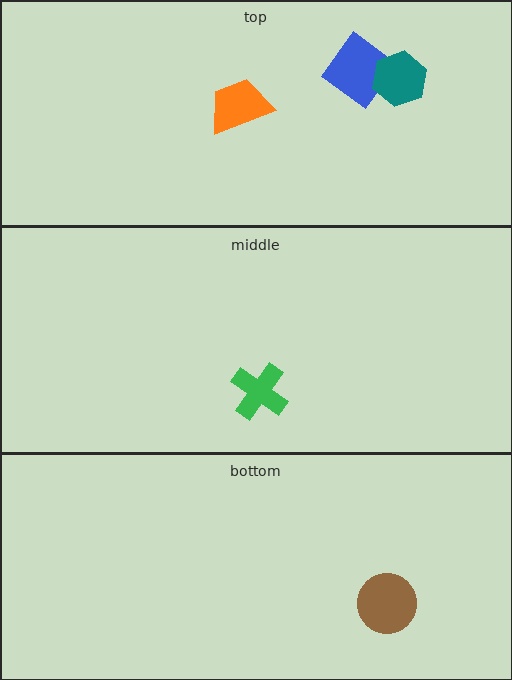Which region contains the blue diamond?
The top region.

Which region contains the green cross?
The middle region.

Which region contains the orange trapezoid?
The top region.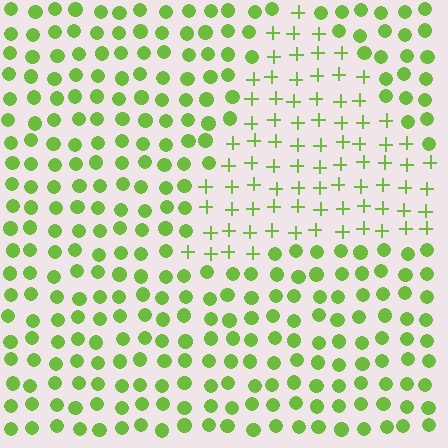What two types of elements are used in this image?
The image uses plus signs inside the triangle region and circles outside it.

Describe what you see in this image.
The image is filled with small lime elements arranged in a uniform grid. A triangle-shaped region contains plus signs, while the surrounding area contains circles. The boundary is defined purely by the change in element shape.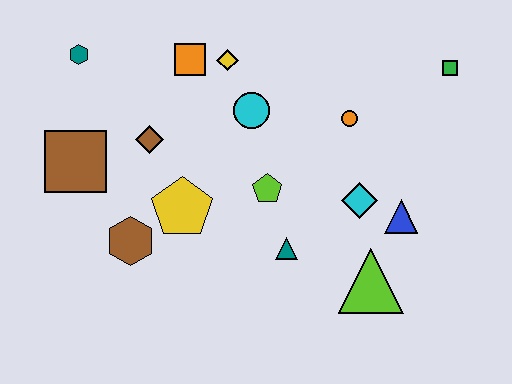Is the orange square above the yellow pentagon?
Yes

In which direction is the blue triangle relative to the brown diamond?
The blue triangle is to the right of the brown diamond.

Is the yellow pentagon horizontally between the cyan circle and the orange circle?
No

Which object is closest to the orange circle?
The cyan diamond is closest to the orange circle.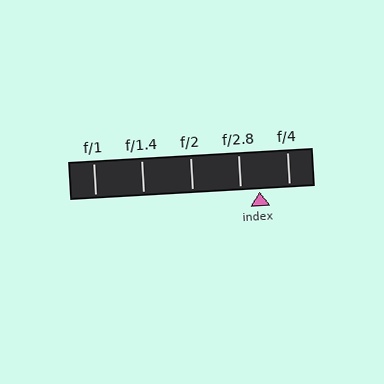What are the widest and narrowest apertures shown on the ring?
The widest aperture shown is f/1 and the narrowest is f/4.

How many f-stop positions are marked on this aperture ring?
There are 5 f-stop positions marked.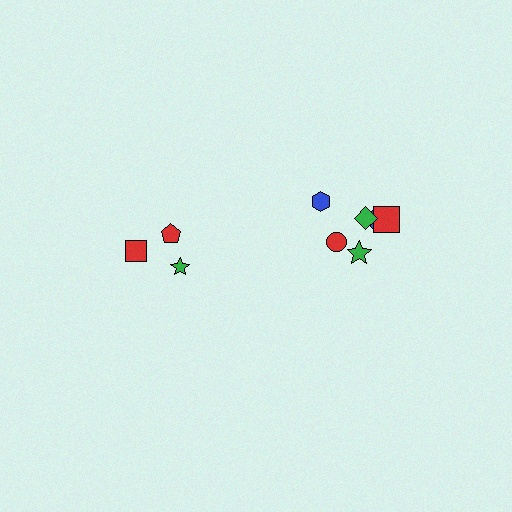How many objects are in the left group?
There are 3 objects.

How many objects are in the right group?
There are 6 objects.